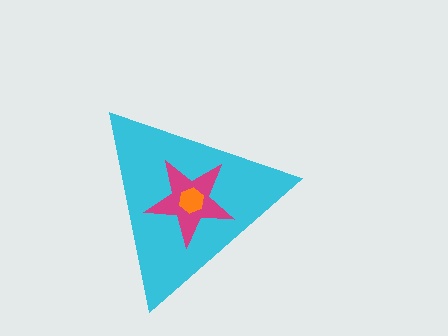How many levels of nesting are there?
3.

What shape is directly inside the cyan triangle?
The magenta star.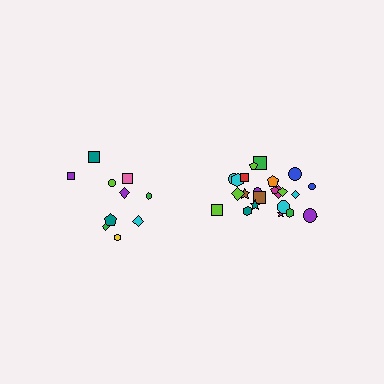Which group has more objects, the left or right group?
The right group.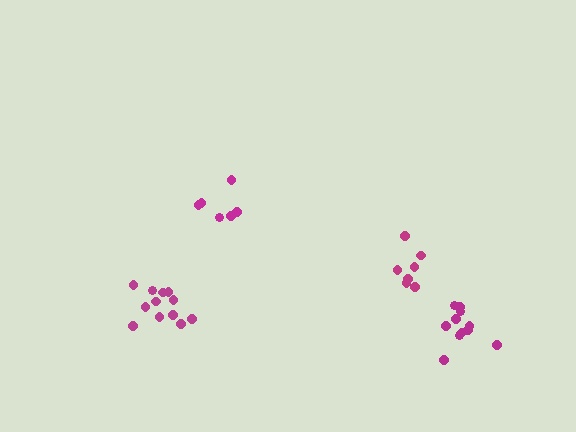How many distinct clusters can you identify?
There are 4 distinct clusters.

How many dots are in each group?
Group 1: 11 dots, Group 2: 12 dots, Group 3: 7 dots, Group 4: 6 dots (36 total).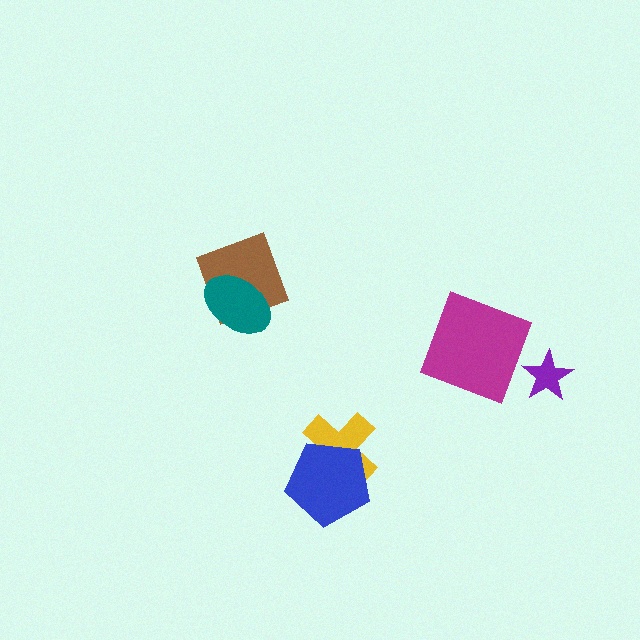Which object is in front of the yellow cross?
The blue pentagon is in front of the yellow cross.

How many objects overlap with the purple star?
0 objects overlap with the purple star.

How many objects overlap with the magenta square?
0 objects overlap with the magenta square.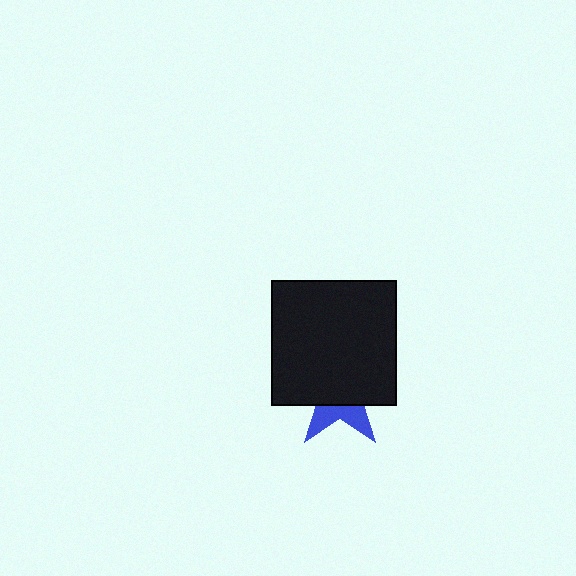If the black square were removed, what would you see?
You would see the complete blue star.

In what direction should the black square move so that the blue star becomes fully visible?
The black square should move up. That is the shortest direction to clear the overlap and leave the blue star fully visible.